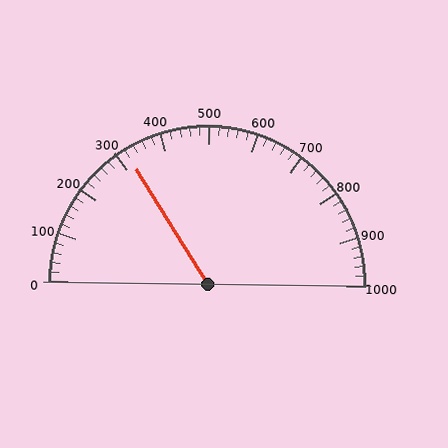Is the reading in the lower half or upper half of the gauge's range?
The reading is in the lower half of the range (0 to 1000).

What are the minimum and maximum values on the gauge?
The gauge ranges from 0 to 1000.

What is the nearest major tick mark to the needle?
The nearest major tick mark is 300.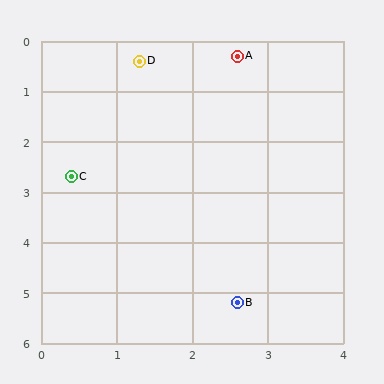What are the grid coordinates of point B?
Point B is at approximately (2.6, 5.2).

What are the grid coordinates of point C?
Point C is at approximately (0.4, 2.7).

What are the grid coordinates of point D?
Point D is at approximately (1.3, 0.4).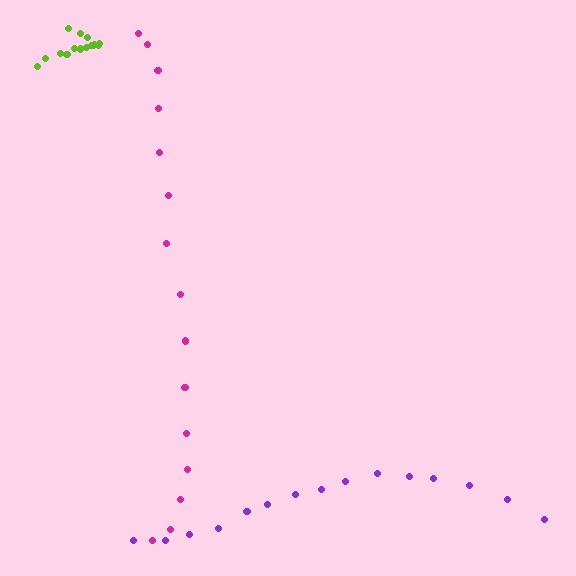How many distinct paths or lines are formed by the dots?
There are 3 distinct paths.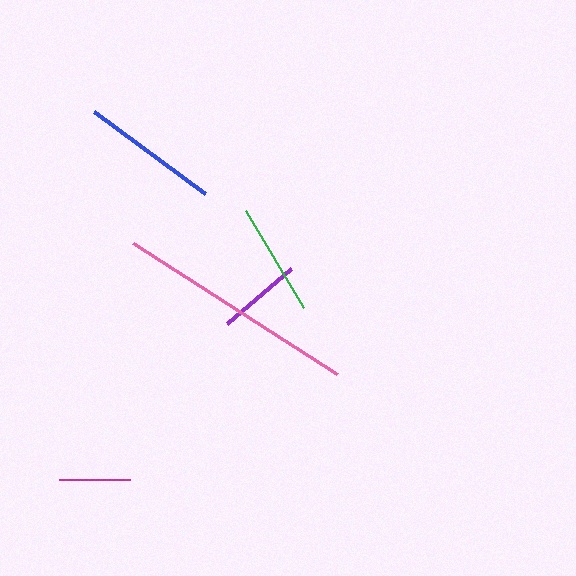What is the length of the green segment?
The green segment is approximately 113 pixels long.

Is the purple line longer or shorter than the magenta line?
The purple line is longer than the magenta line.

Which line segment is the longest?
The pink line is the longest at approximately 243 pixels.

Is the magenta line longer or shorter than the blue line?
The blue line is longer than the magenta line.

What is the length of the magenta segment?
The magenta segment is approximately 72 pixels long.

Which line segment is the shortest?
The magenta line is the shortest at approximately 72 pixels.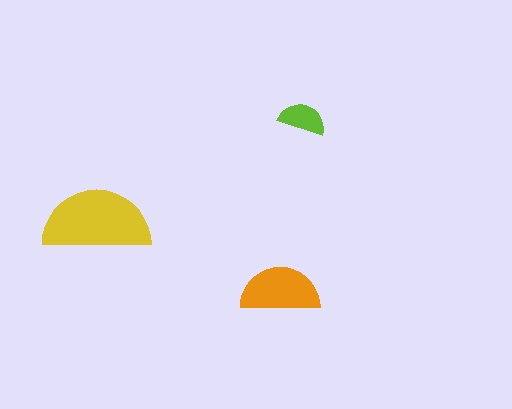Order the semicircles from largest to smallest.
the yellow one, the orange one, the lime one.